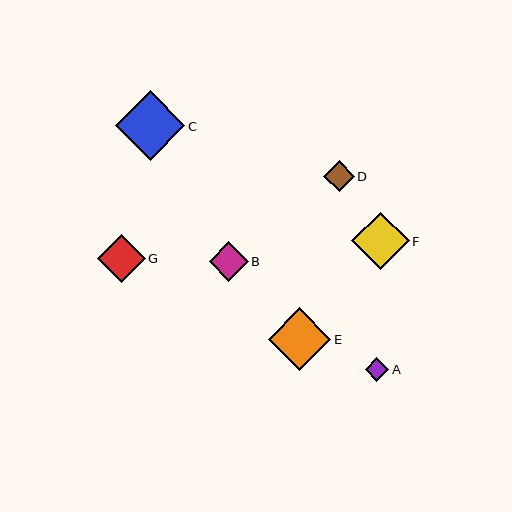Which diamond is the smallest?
Diamond A is the smallest with a size of approximately 24 pixels.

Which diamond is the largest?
Diamond C is the largest with a size of approximately 70 pixels.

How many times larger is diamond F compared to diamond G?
Diamond F is approximately 1.2 times the size of diamond G.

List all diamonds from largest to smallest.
From largest to smallest: C, E, F, G, B, D, A.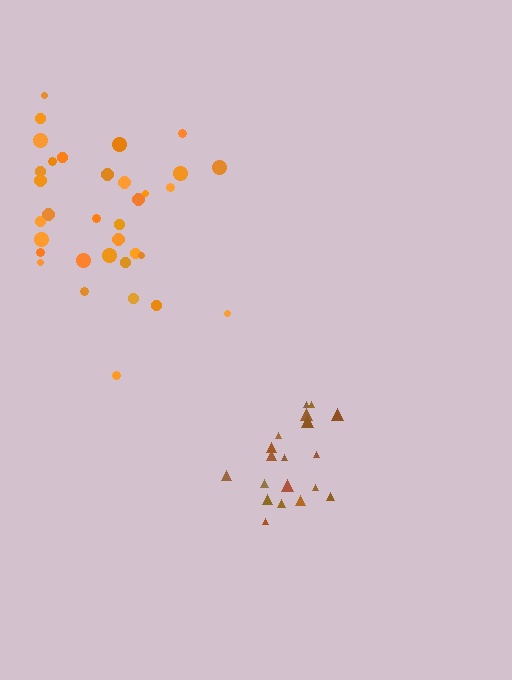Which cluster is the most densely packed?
Brown.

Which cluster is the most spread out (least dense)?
Orange.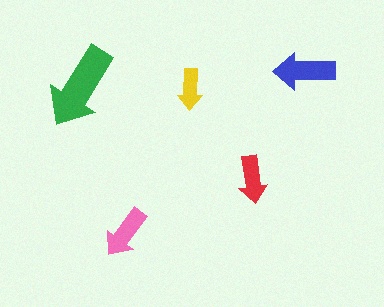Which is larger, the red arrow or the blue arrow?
The blue one.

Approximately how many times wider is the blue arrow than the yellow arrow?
About 1.5 times wider.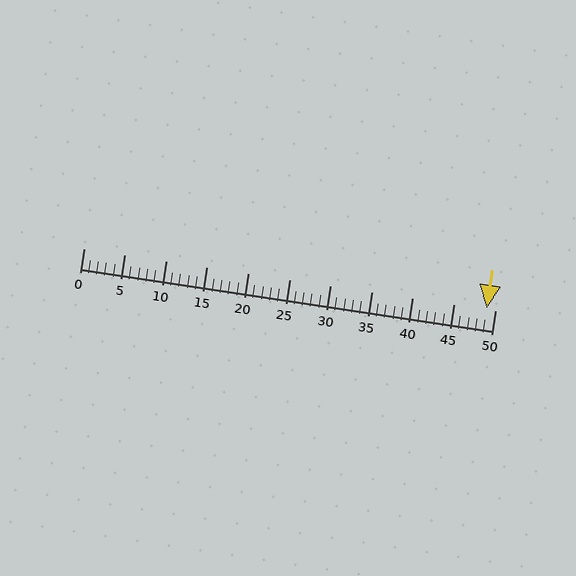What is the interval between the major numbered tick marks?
The major tick marks are spaced 5 units apart.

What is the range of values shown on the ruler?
The ruler shows values from 0 to 50.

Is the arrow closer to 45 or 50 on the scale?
The arrow is closer to 50.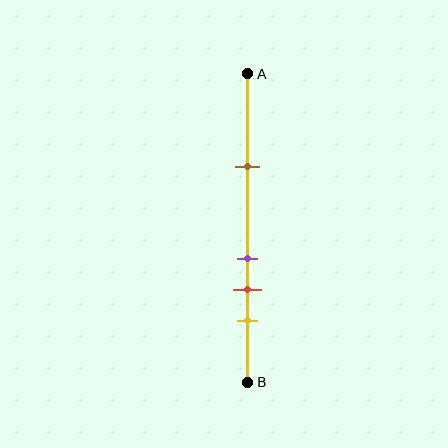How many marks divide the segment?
There are 4 marks dividing the segment.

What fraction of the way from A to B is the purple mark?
The purple mark is approximately 60% (0.6) of the way from A to B.